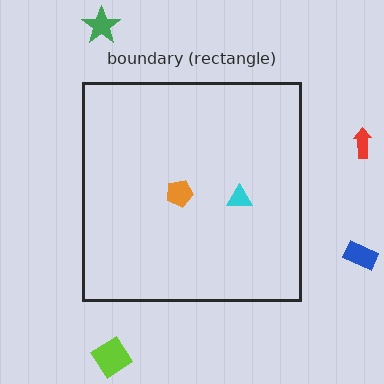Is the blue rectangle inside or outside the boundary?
Outside.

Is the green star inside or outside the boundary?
Outside.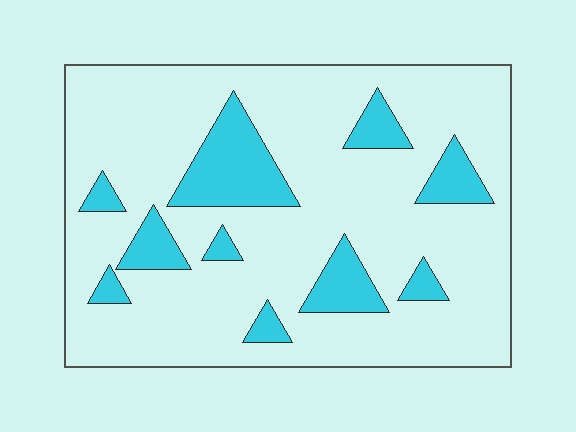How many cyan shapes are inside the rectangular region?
10.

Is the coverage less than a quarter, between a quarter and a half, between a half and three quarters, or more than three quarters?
Less than a quarter.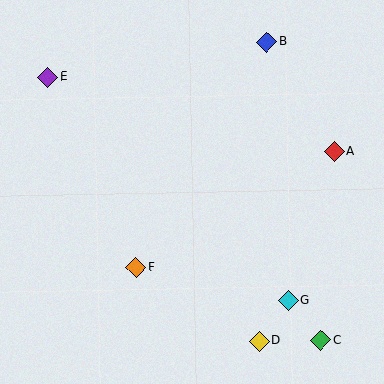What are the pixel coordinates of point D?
Point D is at (259, 341).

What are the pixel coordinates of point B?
Point B is at (267, 42).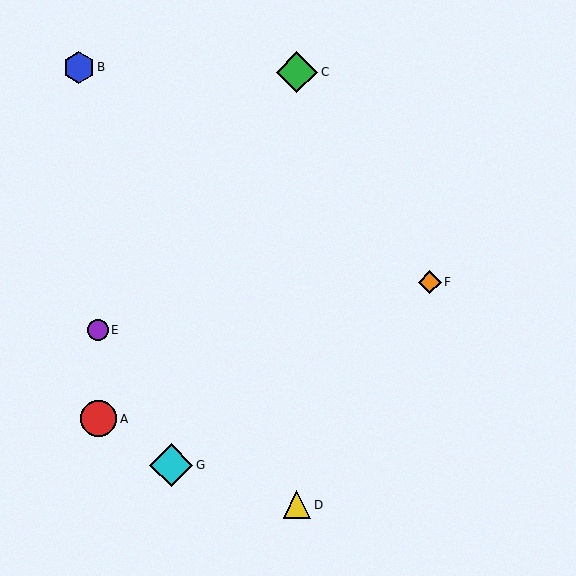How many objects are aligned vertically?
2 objects (C, D) are aligned vertically.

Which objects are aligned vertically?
Objects C, D are aligned vertically.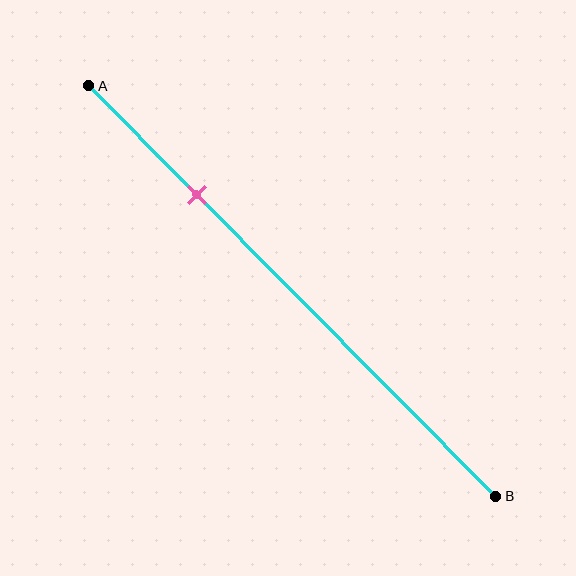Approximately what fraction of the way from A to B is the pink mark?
The pink mark is approximately 25% of the way from A to B.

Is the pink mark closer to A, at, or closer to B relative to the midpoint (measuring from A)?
The pink mark is closer to point A than the midpoint of segment AB.